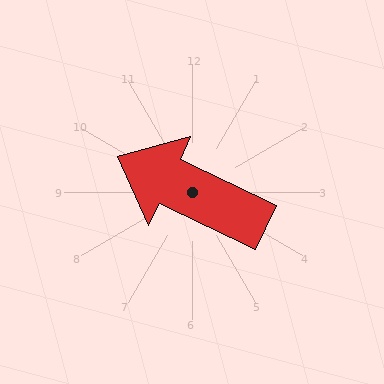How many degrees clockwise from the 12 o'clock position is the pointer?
Approximately 295 degrees.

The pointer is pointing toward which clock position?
Roughly 10 o'clock.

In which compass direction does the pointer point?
Northwest.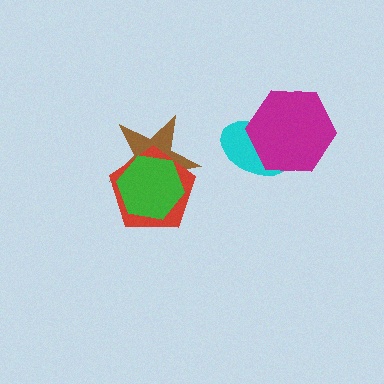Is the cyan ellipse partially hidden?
Yes, it is partially covered by another shape.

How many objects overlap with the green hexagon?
2 objects overlap with the green hexagon.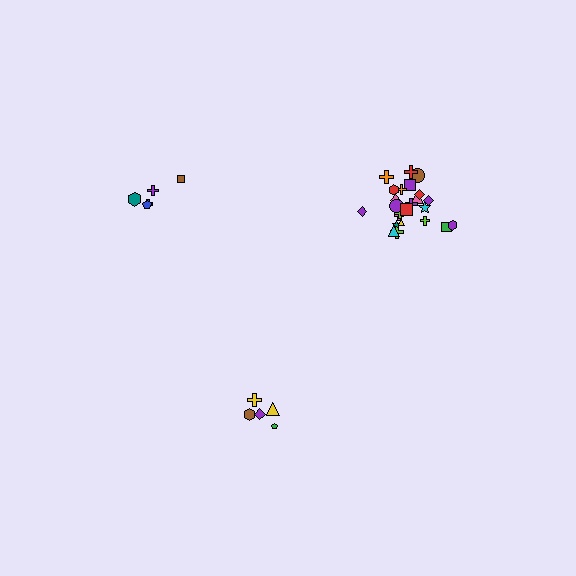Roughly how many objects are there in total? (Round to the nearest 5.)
Roughly 35 objects in total.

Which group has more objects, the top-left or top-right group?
The top-right group.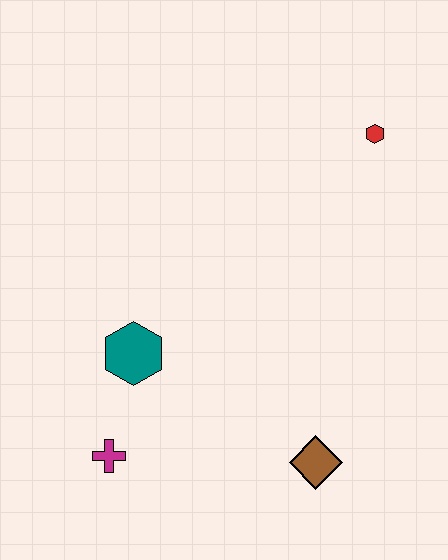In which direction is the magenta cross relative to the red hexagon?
The magenta cross is below the red hexagon.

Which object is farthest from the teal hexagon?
The red hexagon is farthest from the teal hexagon.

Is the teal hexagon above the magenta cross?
Yes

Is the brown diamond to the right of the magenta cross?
Yes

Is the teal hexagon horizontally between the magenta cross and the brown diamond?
Yes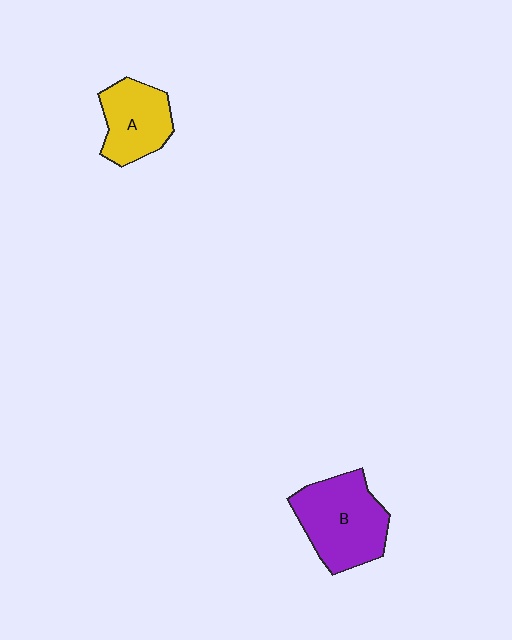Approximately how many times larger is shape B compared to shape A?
Approximately 1.4 times.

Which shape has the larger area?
Shape B (purple).